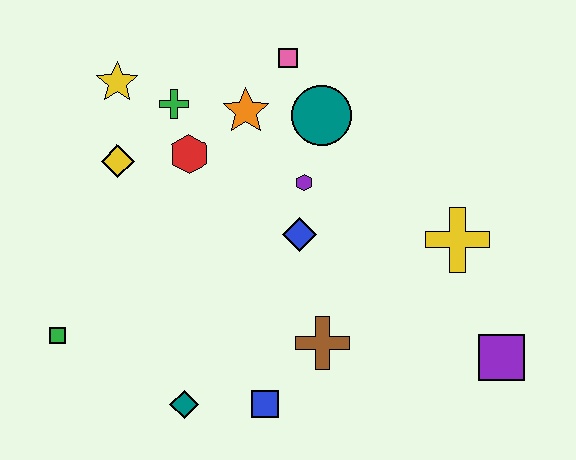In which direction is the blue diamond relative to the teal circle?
The blue diamond is below the teal circle.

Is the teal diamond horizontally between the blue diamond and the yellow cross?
No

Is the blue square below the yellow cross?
Yes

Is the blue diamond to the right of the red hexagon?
Yes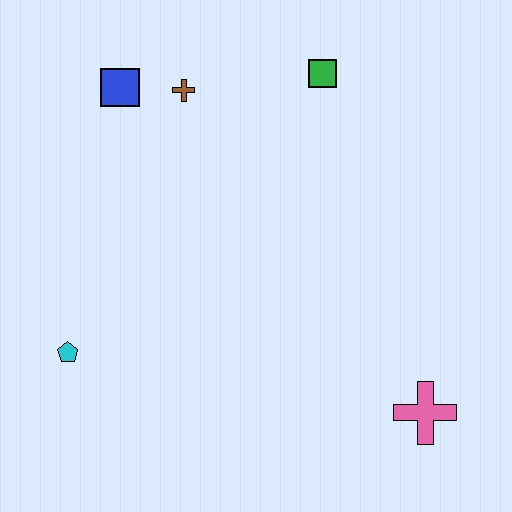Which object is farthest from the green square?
The cyan pentagon is farthest from the green square.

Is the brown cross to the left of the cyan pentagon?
No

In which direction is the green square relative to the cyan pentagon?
The green square is above the cyan pentagon.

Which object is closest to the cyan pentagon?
The blue square is closest to the cyan pentagon.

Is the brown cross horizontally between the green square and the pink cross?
No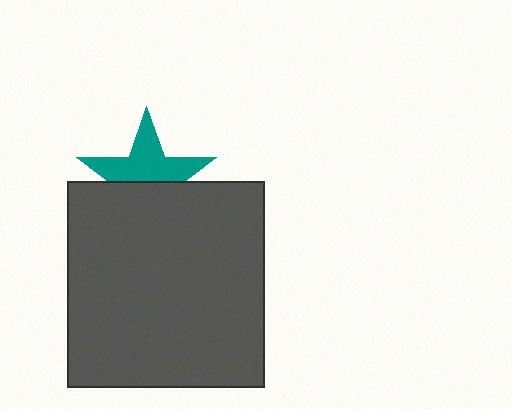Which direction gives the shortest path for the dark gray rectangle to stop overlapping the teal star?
Moving down gives the shortest separation.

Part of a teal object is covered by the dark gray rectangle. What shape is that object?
It is a star.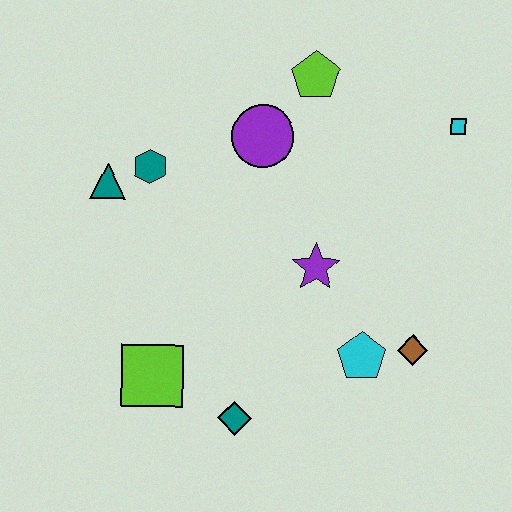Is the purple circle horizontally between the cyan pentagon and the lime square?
Yes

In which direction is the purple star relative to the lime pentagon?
The purple star is below the lime pentagon.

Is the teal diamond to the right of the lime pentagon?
No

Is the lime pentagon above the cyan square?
Yes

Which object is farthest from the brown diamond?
The teal triangle is farthest from the brown diamond.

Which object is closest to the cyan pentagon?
The brown diamond is closest to the cyan pentagon.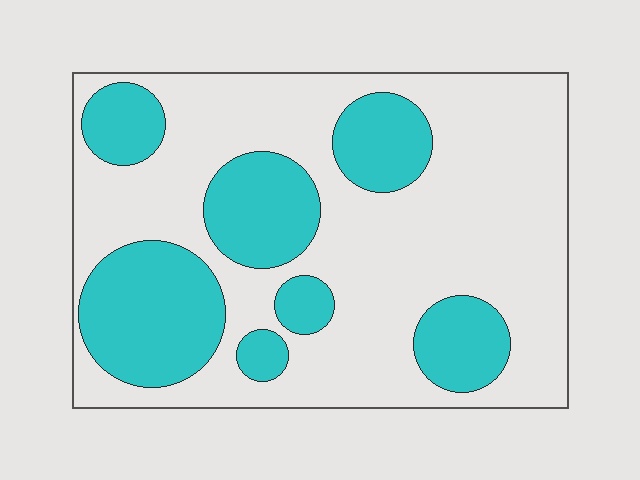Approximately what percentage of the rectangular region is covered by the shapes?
Approximately 30%.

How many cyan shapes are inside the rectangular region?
7.